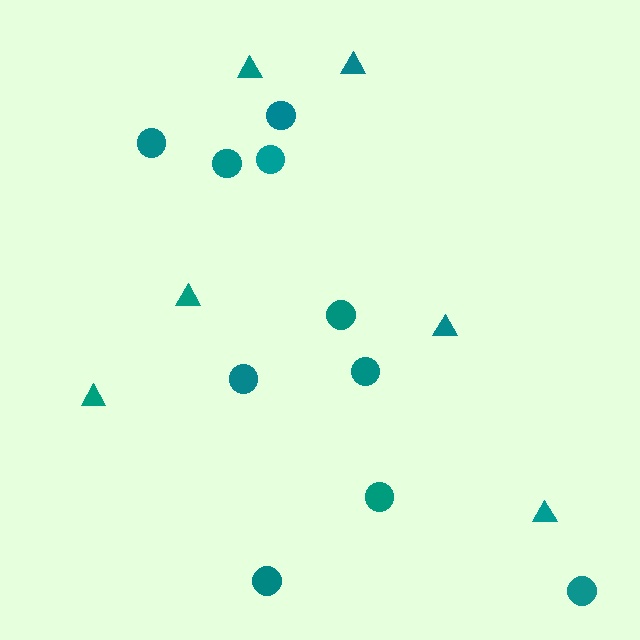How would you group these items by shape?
There are 2 groups: one group of triangles (6) and one group of circles (10).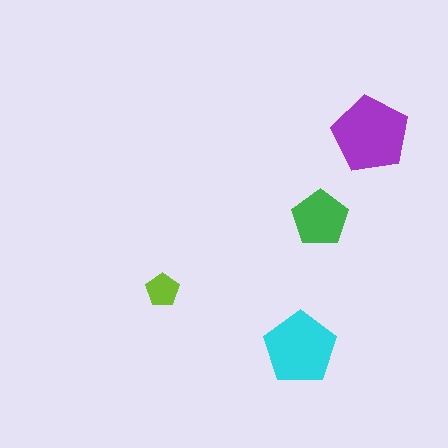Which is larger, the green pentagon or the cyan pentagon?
The cyan one.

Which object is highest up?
The purple pentagon is topmost.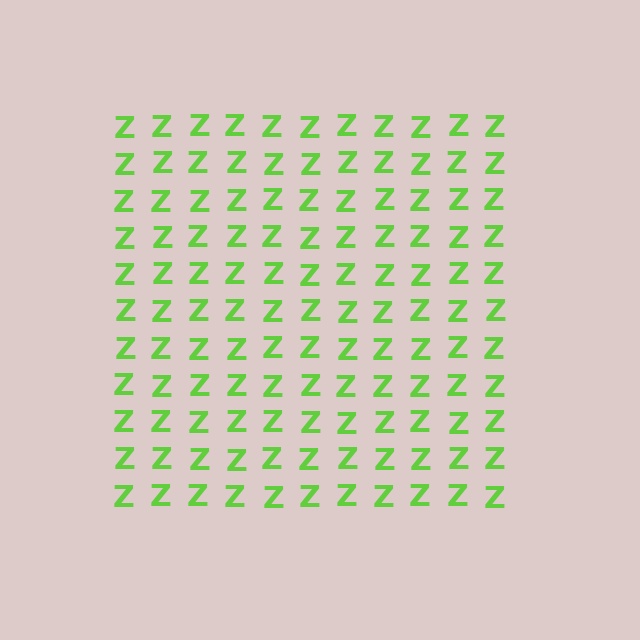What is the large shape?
The large shape is a square.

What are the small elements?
The small elements are letter Z's.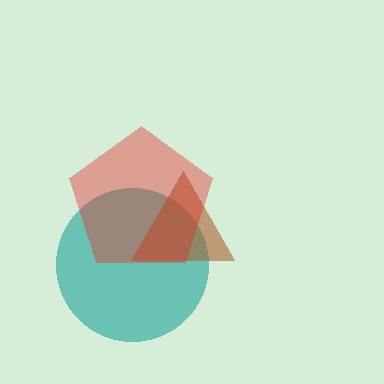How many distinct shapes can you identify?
There are 3 distinct shapes: a teal circle, a brown triangle, a red pentagon.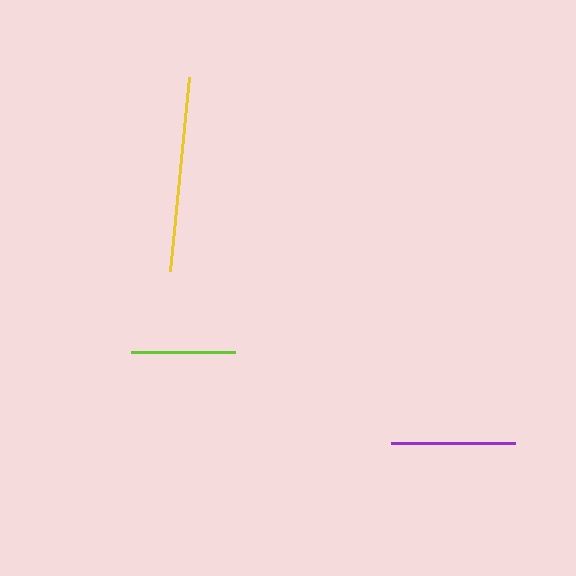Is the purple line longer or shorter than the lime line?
The purple line is longer than the lime line.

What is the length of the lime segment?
The lime segment is approximately 104 pixels long.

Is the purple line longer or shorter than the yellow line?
The yellow line is longer than the purple line.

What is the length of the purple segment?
The purple segment is approximately 124 pixels long.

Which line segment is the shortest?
The lime line is the shortest at approximately 104 pixels.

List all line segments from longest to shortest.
From longest to shortest: yellow, purple, lime.